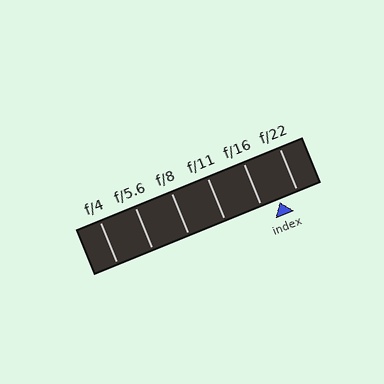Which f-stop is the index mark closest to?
The index mark is closest to f/16.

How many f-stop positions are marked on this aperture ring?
There are 6 f-stop positions marked.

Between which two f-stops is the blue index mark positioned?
The index mark is between f/16 and f/22.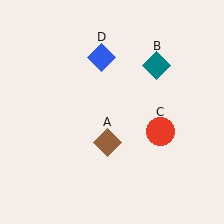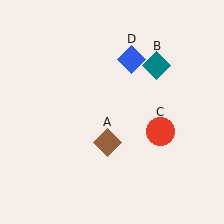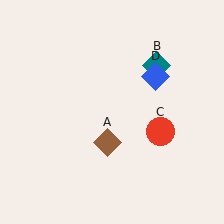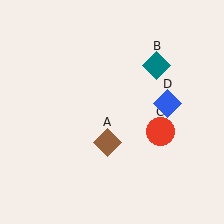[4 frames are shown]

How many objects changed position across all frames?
1 object changed position: blue diamond (object D).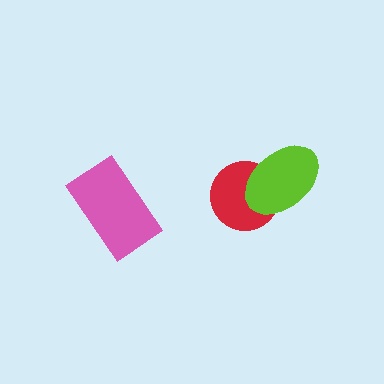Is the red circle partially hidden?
Yes, it is partially covered by another shape.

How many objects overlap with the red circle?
1 object overlaps with the red circle.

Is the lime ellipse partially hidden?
No, no other shape covers it.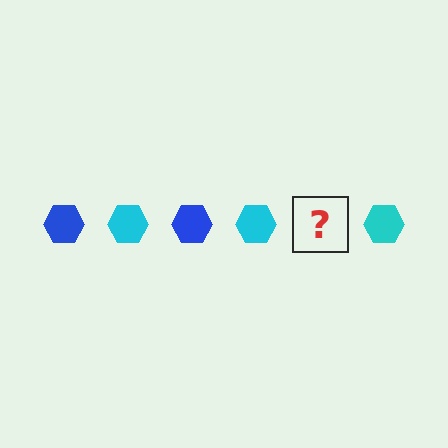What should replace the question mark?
The question mark should be replaced with a blue hexagon.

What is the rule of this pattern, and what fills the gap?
The rule is that the pattern cycles through blue, cyan hexagons. The gap should be filled with a blue hexagon.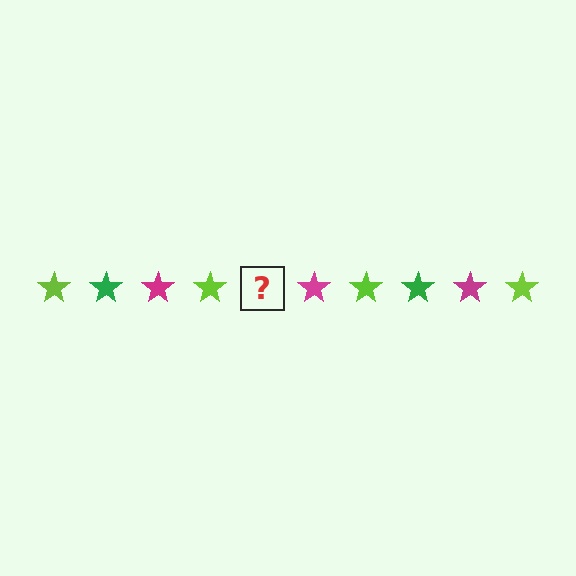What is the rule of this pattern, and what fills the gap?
The rule is that the pattern cycles through lime, green, magenta stars. The gap should be filled with a green star.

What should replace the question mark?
The question mark should be replaced with a green star.